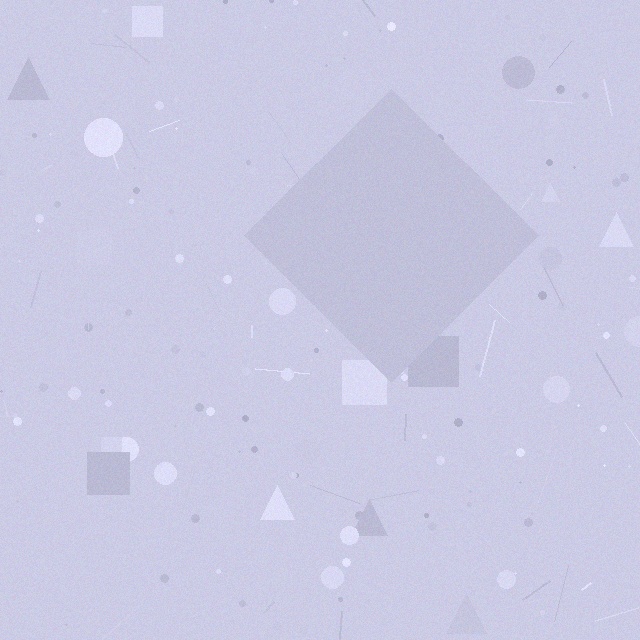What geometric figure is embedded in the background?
A diamond is embedded in the background.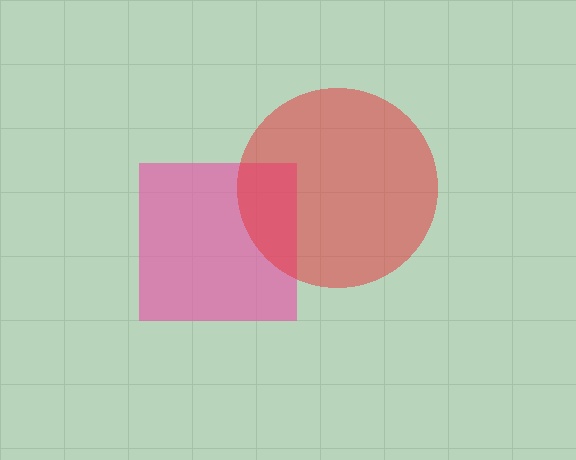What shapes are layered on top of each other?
The layered shapes are: a pink square, a red circle.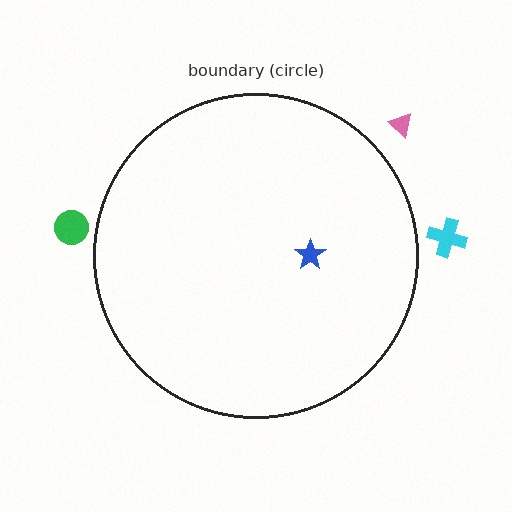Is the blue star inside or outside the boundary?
Inside.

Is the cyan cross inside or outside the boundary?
Outside.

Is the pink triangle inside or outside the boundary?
Outside.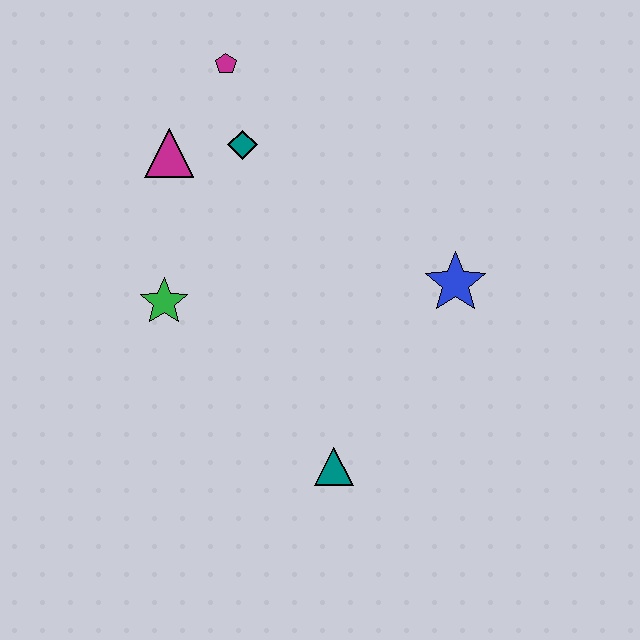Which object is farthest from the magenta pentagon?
The teal triangle is farthest from the magenta pentagon.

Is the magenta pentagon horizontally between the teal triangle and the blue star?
No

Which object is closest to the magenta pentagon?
The teal diamond is closest to the magenta pentagon.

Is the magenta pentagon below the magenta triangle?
No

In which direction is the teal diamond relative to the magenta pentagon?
The teal diamond is below the magenta pentagon.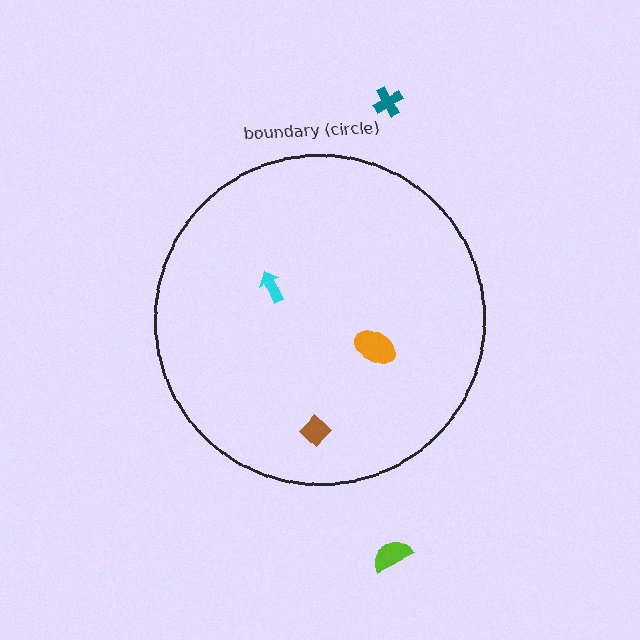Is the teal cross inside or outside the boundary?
Outside.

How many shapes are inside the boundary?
3 inside, 2 outside.